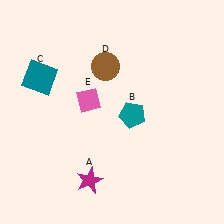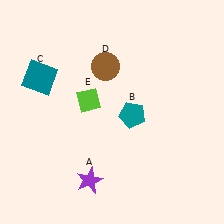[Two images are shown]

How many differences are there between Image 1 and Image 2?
There are 2 differences between the two images.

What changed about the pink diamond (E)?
In Image 1, E is pink. In Image 2, it changed to lime.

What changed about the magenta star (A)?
In Image 1, A is magenta. In Image 2, it changed to purple.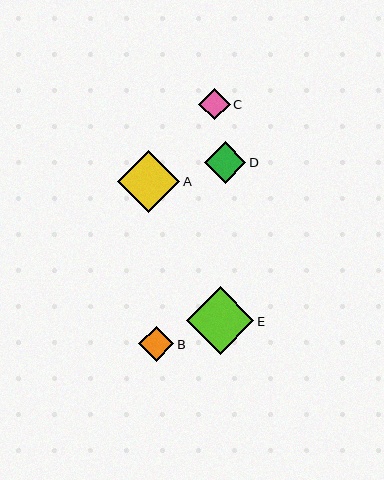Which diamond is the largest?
Diamond E is the largest with a size of approximately 67 pixels.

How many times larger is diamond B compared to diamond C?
Diamond B is approximately 1.1 times the size of diamond C.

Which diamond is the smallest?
Diamond C is the smallest with a size of approximately 31 pixels.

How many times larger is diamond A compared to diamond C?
Diamond A is approximately 2.0 times the size of diamond C.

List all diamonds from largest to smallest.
From largest to smallest: E, A, D, B, C.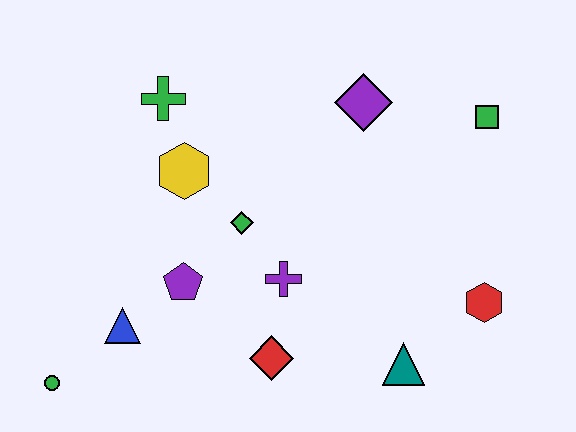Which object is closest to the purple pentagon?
The blue triangle is closest to the purple pentagon.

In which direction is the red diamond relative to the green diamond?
The red diamond is below the green diamond.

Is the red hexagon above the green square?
No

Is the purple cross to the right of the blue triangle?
Yes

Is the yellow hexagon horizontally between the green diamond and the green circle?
Yes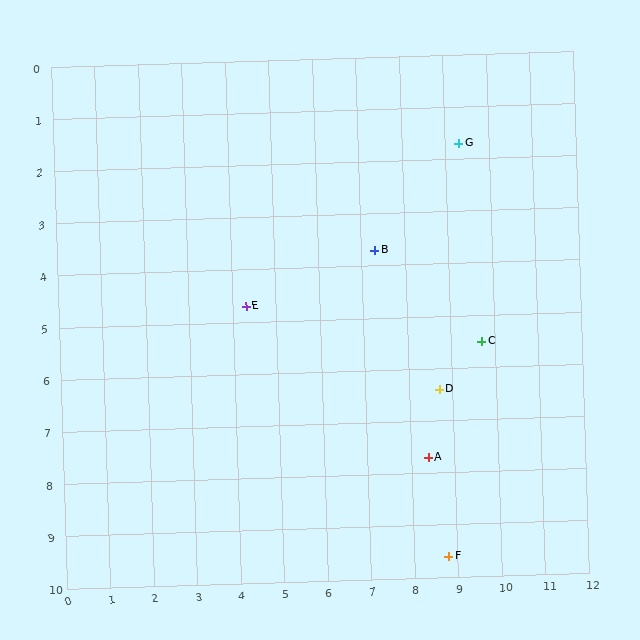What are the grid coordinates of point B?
Point B is at approximately (7.3, 3.7).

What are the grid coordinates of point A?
Point A is at approximately (8.4, 7.7).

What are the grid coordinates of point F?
Point F is at approximately (8.8, 9.6).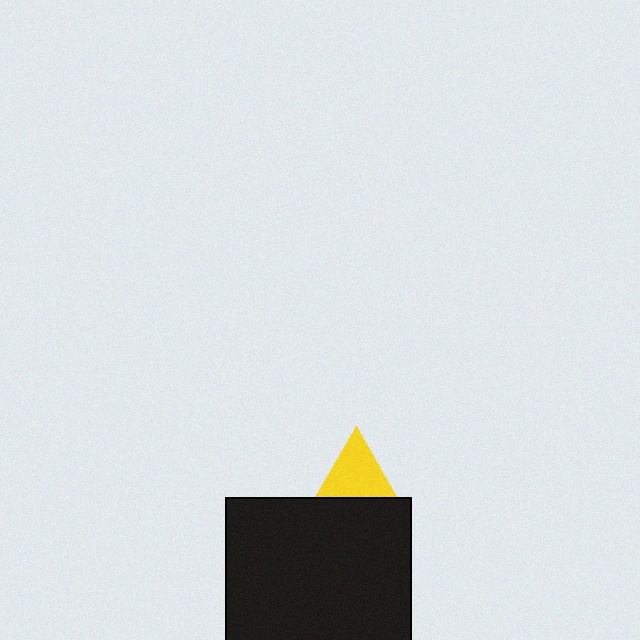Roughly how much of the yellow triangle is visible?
Most of it is visible (roughly 67%).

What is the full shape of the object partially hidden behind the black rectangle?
The partially hidden object is a yellow triangle.